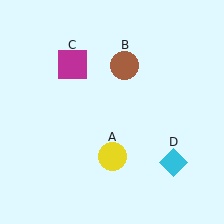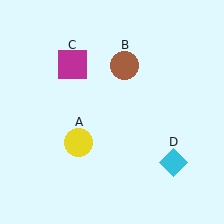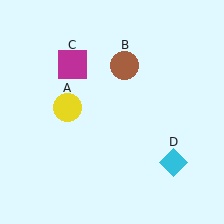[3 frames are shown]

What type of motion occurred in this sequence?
The yellow circle (object A) rotated clockwise around the center of the scene.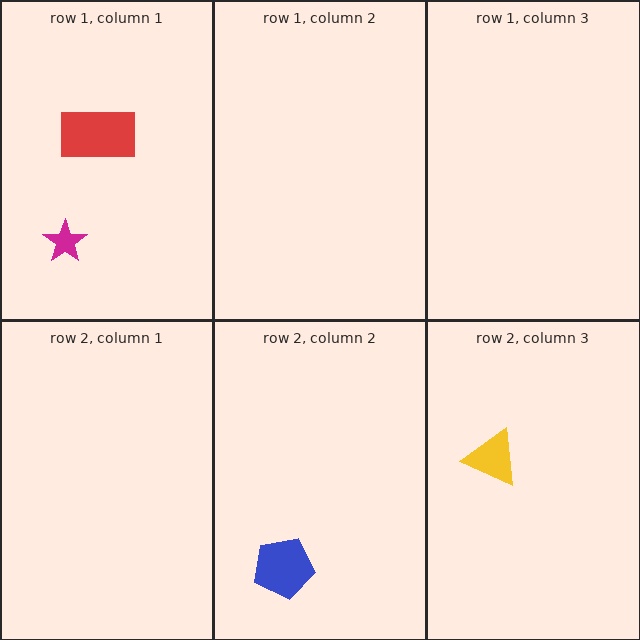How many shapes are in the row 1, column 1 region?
2.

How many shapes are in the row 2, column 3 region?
1.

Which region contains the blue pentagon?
The row 2, column 2 region.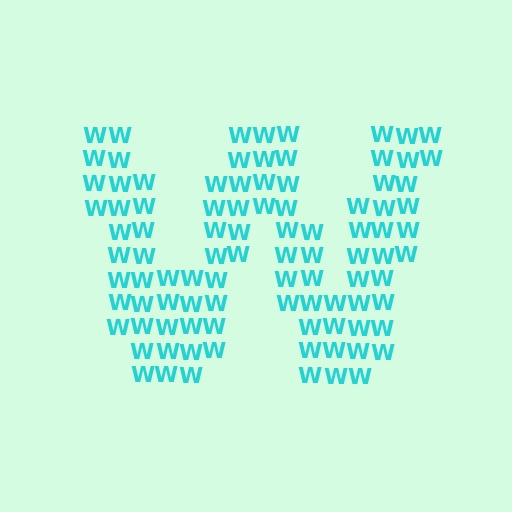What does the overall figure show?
The overall figure shows the letter W.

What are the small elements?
The small elements are letter W's.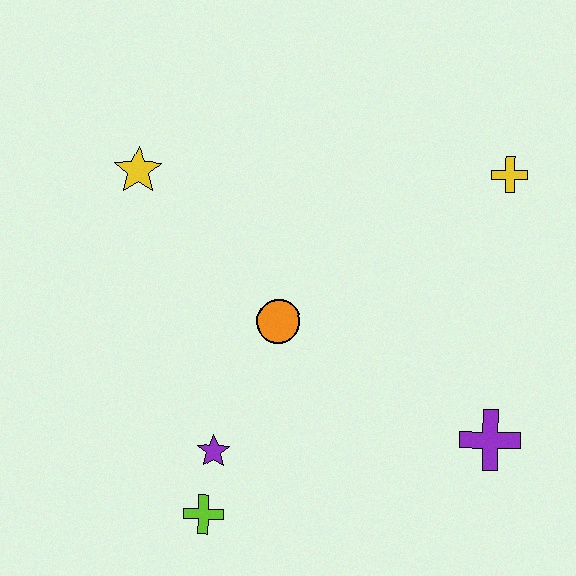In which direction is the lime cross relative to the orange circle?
The lime cross is below the orange circle.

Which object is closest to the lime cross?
The purple star is closest to the lime cross.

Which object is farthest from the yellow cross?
The lime cross is farthest from the yellow cross.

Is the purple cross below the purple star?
No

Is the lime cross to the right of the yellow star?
Yes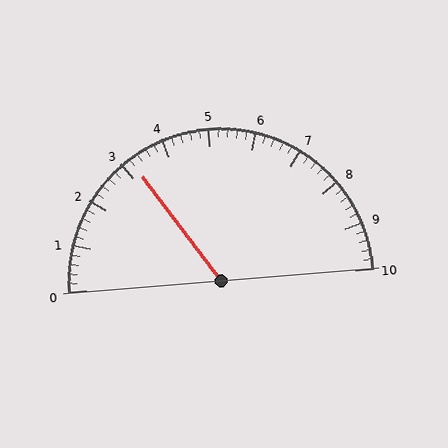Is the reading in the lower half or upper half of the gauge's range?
The reading is in the lower half of the range (0 to 10).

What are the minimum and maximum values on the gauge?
The gauge ranges from 0 to 10.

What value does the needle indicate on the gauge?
The needle indicates approximately 3.2.